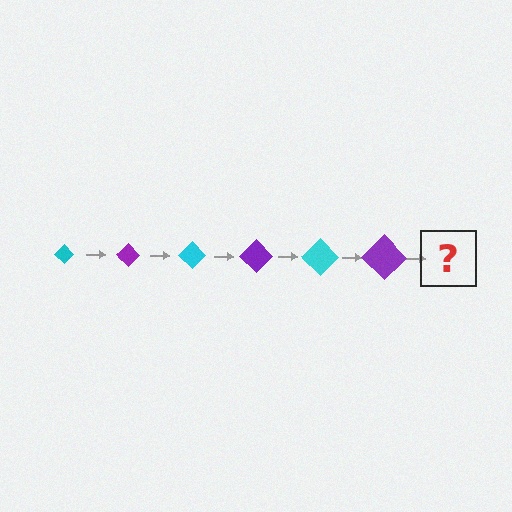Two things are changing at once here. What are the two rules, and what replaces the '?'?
The two rules are that the diamond grows larger each step and the color cycles through cyan and purple. The '?' should be a cyan diamond, larger than the previous one.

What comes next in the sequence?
The next element should be a cyan diamond, larger than the previous one.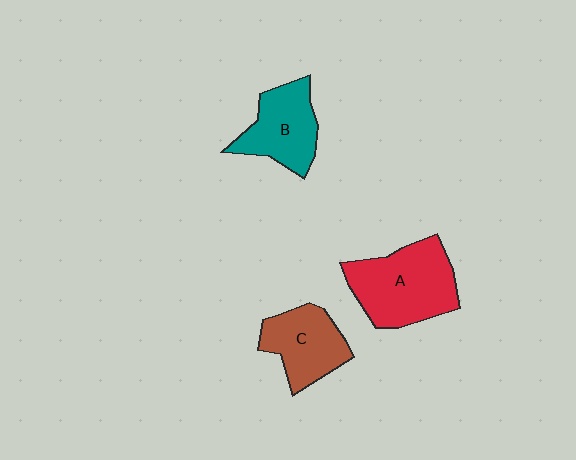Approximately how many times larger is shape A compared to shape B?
Approximately 1.4 times.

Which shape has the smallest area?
Shape C (brown).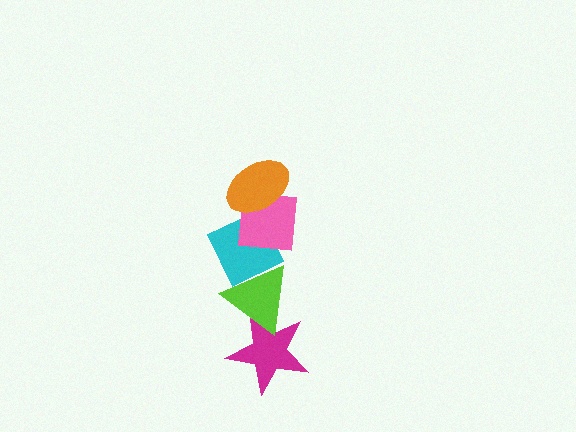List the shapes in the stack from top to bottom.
From top to bottom: the orange ellipse, the pink square, the cyan diamond, the lime triangle, the magenta star.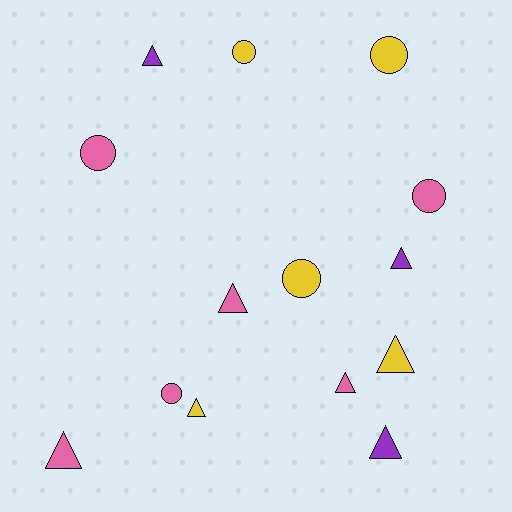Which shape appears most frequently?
Triangle, with 8 objects.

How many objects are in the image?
There are 14 objects.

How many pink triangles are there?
There are 3 pink triangles.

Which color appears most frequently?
Pink, with 6 objects.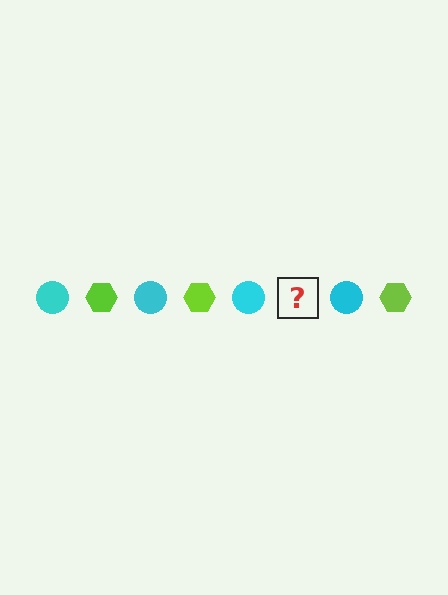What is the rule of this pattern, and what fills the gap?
The rule is that the pattern alternates between cyan circle and lime hexagon. The gap should be filled with a lime hexagon.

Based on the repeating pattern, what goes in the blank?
The blank should be a lime hexagon.